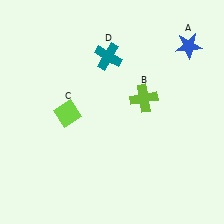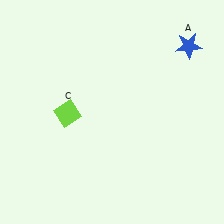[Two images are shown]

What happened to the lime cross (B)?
The lime cross (B) was removed in Image 2. It was in the top-right area of Image 1.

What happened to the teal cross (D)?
The teal cross (D) was removed in Image 2. It was in the top-left area of Image 1.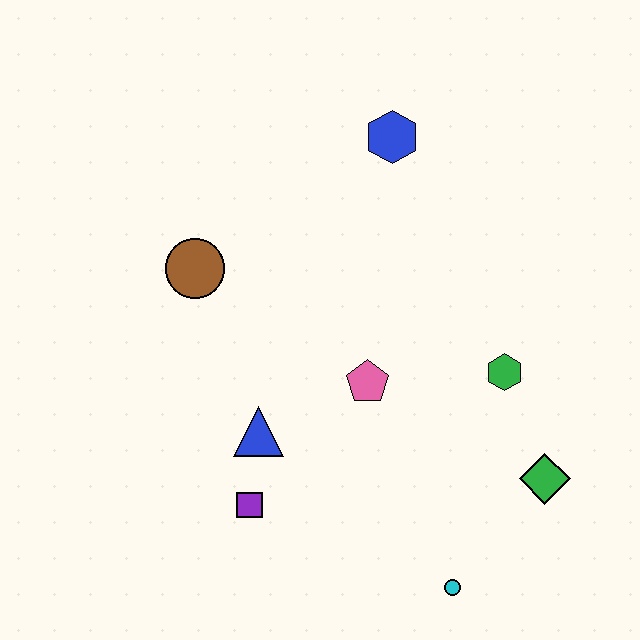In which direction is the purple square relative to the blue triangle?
The purple square is below the blue triangle.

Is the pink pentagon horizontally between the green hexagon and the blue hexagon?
No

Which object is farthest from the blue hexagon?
The cyan circle is farthest from the blue hexagon.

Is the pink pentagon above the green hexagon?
No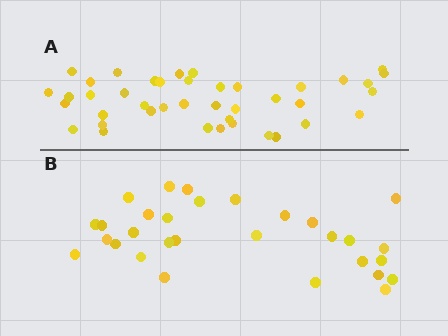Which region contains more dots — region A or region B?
Region A (the top region) has more dots.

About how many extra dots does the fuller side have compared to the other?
Region A has roughly 12 or so more dots than region B.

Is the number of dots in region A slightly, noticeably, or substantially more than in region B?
Region A has noticeably more, but not dramatically so. The ratio is roughly 1.4 to 1.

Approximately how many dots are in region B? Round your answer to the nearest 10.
About 30 dots.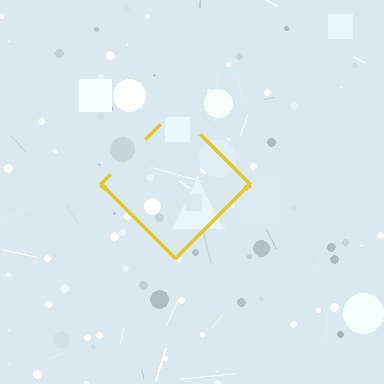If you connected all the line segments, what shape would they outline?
They would outline a diamond.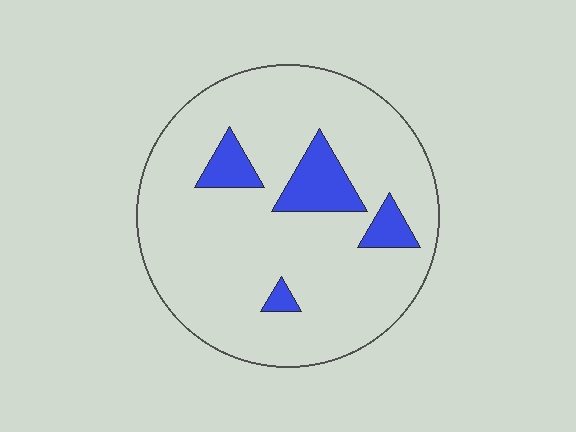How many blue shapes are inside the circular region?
4.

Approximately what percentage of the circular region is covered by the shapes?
Approximately 10%.